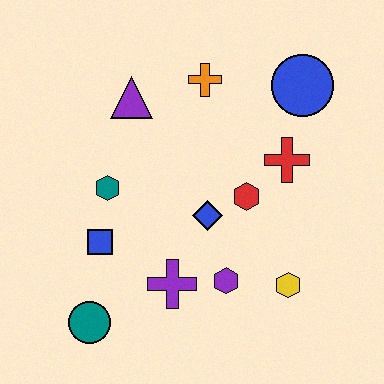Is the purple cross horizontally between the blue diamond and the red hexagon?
No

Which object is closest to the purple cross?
The purple hexagon is closest to the purple cross.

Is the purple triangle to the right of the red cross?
No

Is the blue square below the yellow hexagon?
No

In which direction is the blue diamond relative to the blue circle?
The blue diamond is below the blue circle.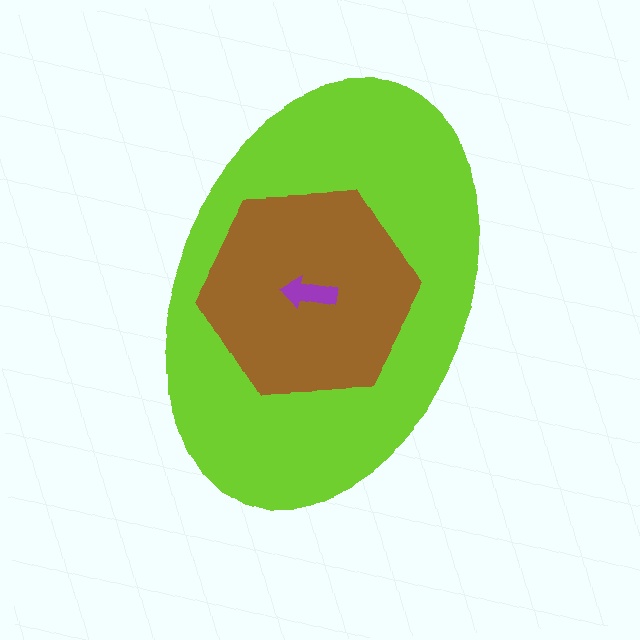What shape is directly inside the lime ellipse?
The brown hexagon.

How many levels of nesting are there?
3.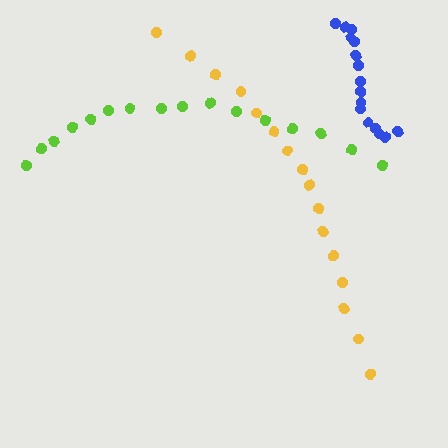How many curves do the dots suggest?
There are 3 distinct paths.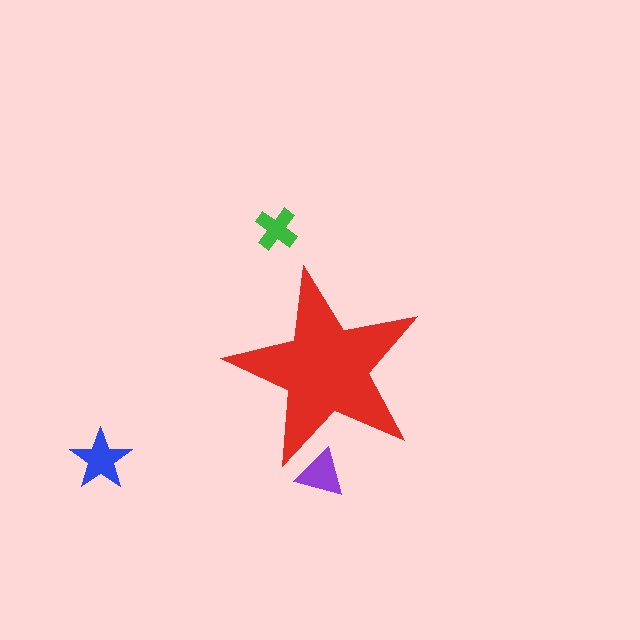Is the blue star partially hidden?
No, the blue star is fully visible.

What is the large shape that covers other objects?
A red star.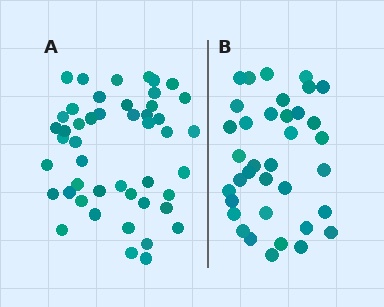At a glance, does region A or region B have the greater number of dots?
Region A (the left region) has more dots.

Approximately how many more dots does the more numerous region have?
Region A has roughly 12 or so more dots than region B.